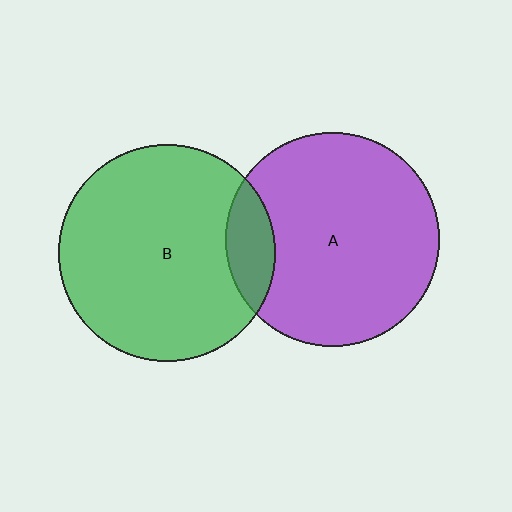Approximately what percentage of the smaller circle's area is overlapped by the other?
Approximately 15%.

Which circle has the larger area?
Circle B (green).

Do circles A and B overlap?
Yes.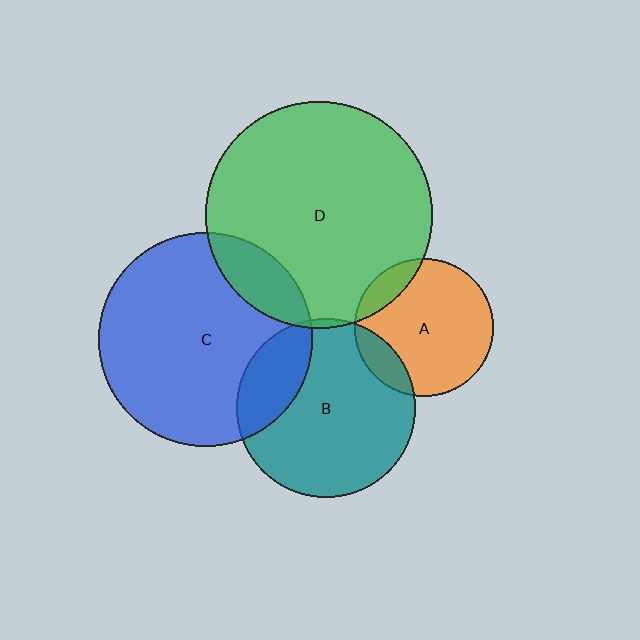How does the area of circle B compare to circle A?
Approximately 1.7 times.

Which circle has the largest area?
Circle D (green).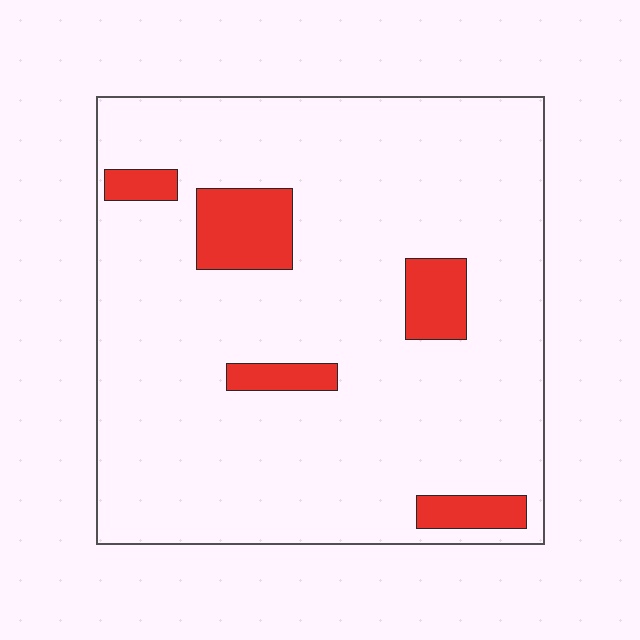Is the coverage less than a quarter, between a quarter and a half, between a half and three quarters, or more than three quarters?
Less than a quarter.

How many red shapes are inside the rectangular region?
5.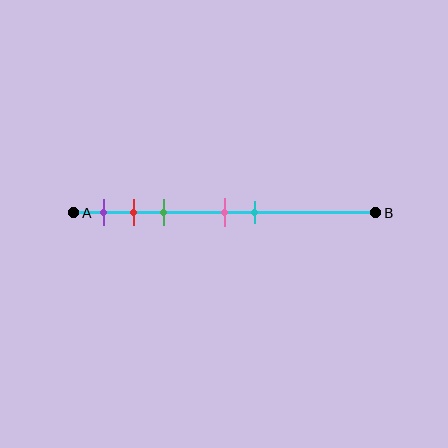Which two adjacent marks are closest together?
The red and green marks are the closest adjacent pair.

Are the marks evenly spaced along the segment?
No, the marks are not evenly spaced.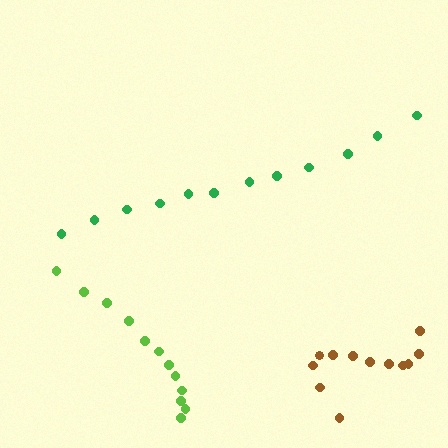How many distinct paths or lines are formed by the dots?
There are 3 distinct paths.